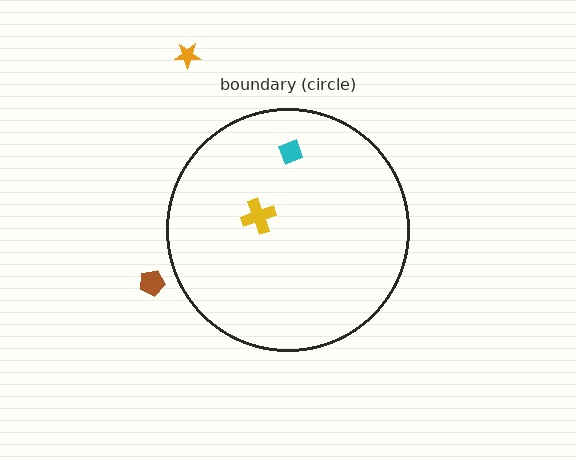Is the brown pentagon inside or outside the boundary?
Outside.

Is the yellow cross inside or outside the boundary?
Inside.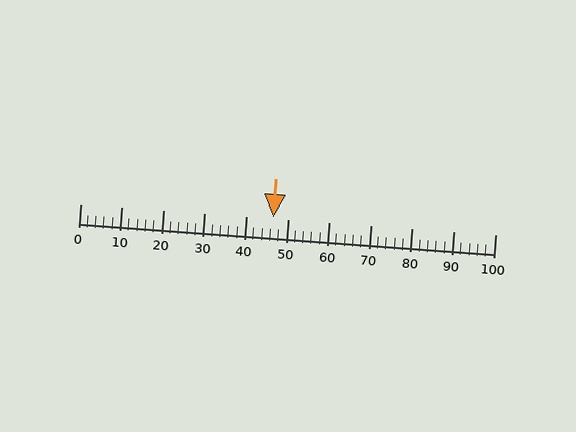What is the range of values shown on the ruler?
The ruler shows values from 0 to 100.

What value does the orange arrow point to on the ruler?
The orange arrow points to approximately 47.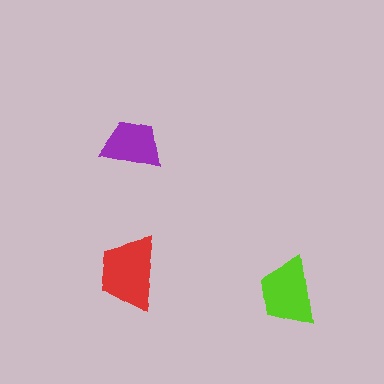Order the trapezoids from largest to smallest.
the red one, the lime one, the purple one.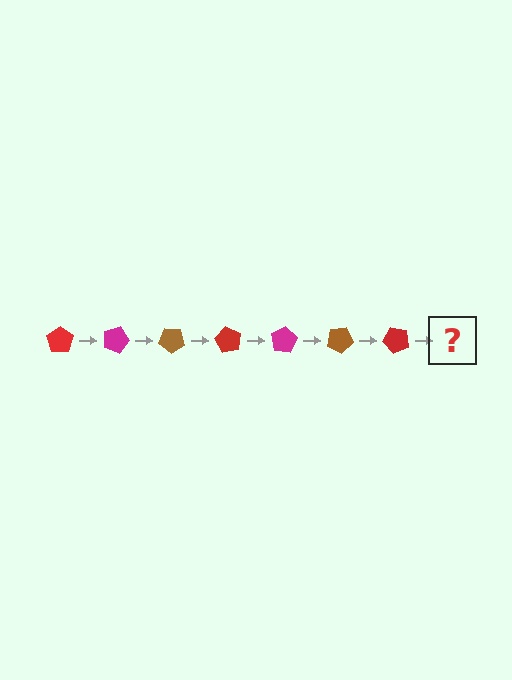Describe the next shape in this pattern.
It should be a magenta pentagon, rotated 140 degrees from the start.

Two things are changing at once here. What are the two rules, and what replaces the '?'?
The two rules are that it rotates 20 degrees each step and the color cycles through red, magenta, and brown. The '?' should be a magenta pentagon, rotated 140 degrees from the start.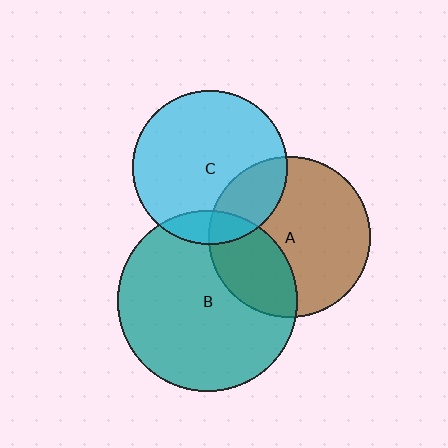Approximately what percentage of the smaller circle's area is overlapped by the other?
Approximately 30%.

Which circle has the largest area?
Circle B (teal).